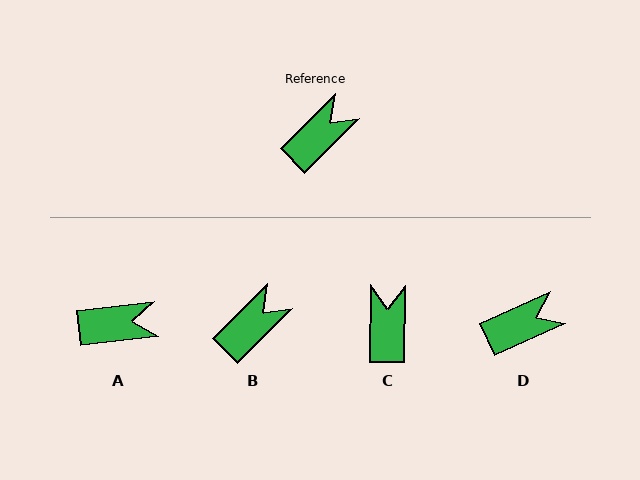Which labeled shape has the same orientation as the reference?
B.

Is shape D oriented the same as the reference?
No, it is off by about 21 degrees.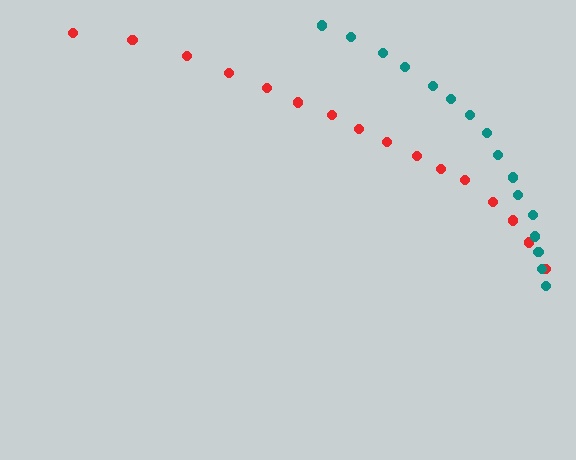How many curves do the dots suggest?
There are 2 distinct paths.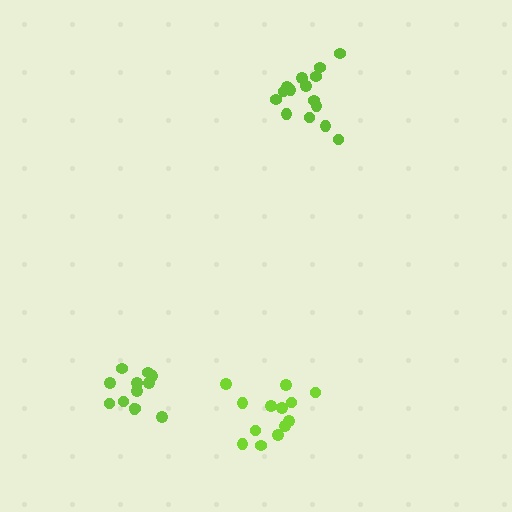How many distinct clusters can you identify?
There are 3 distinct clusters.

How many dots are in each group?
Group 1: 12 dots, Group 2: 15 dots, Group 3: 13 dots (40 total).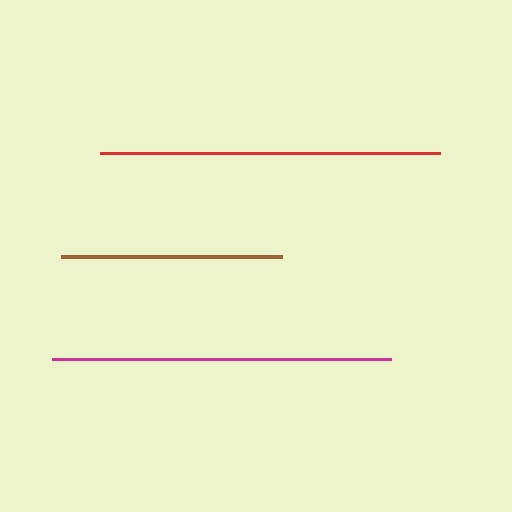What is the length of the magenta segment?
The magenta segment is approximately 339 pixels long.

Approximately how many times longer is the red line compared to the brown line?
The red line is approximately 1.5 times the length of the brown line.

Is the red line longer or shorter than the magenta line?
The red line is longer than the magenta line.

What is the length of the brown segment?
The brown segment is approximately 221 pixels long.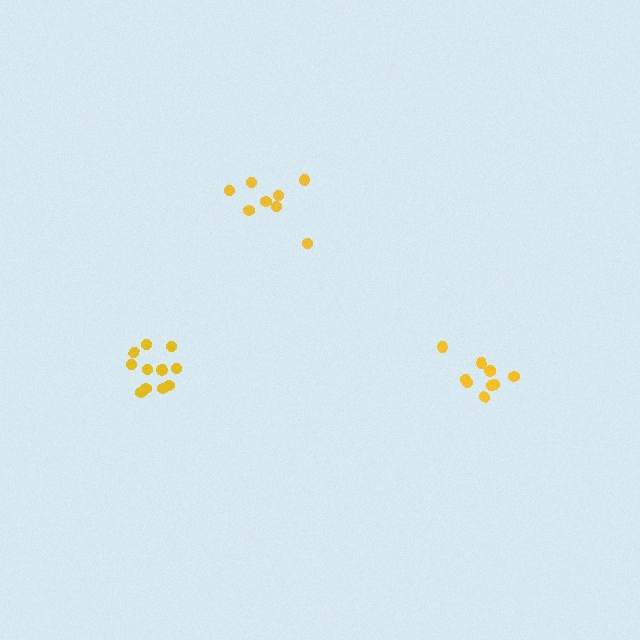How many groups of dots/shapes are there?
There are 3 groups.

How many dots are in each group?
Group 1: 8 dots, Group 2: 10 dots, Group 3: 11 dots (29 total).